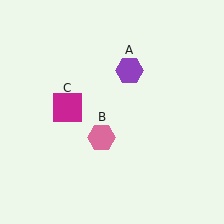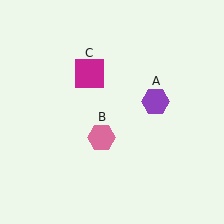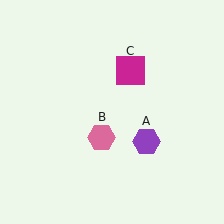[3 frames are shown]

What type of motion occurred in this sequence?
The purple hexagon (object A), magenta square (object C) rotated clockwise around the center of the scene.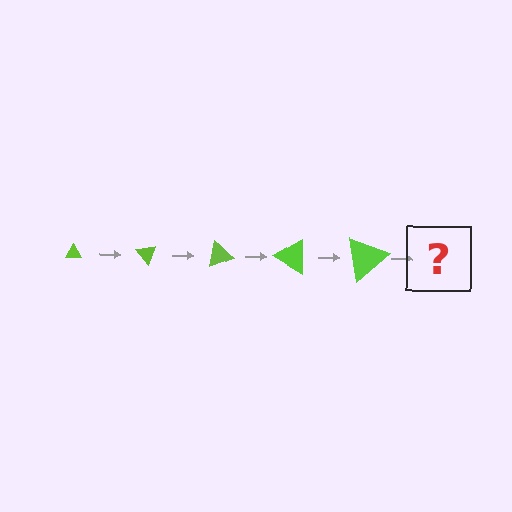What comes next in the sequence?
The next element should be a triangle, larger than the previous one and rotated 250 degrees from the start.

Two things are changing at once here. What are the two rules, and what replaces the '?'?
The two rules are that the triangle grows larger each step and it rotates 50 degrees each step. The '?' should be a triangle, larger than the previous one and rotated 250 degrees from the start.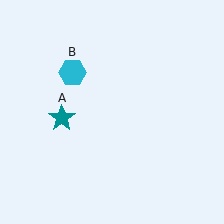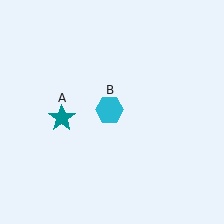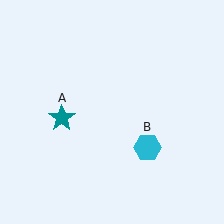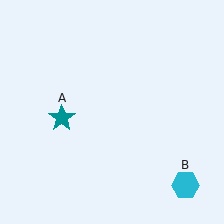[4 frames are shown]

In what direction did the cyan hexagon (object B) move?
The cyan hexagon (object B) moved down and to the right.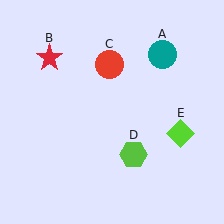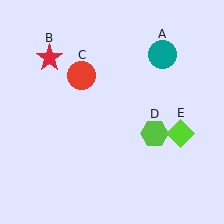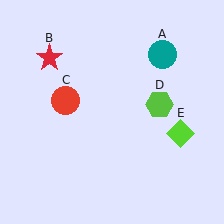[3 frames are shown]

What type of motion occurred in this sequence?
The red circle (object C), lime hexagon (object D) rotated counterclockwise around the center of the scene.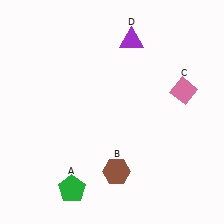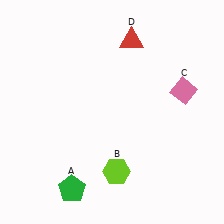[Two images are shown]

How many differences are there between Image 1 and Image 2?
There are 2 differences between the two images.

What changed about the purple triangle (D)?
In Image 1, D is purple. In Image 2, it changed to red.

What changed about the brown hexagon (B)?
In Image 1, B is brown. In Image 2, it changed to lime.